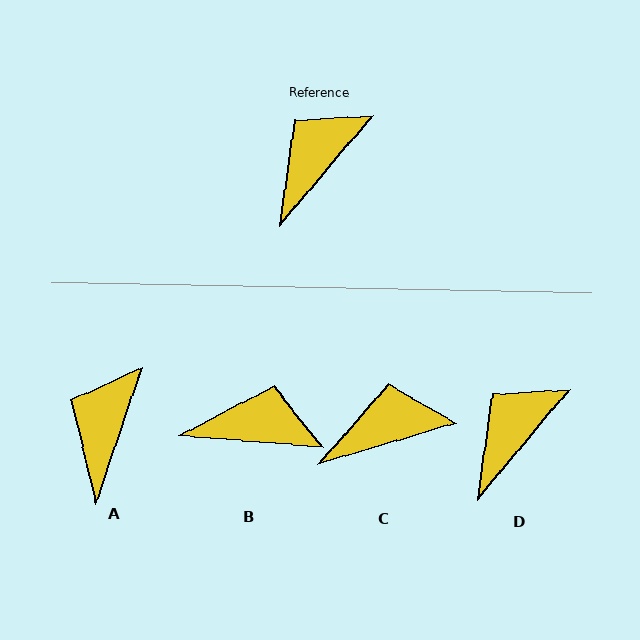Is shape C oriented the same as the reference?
No, it is off by about 33 degrees.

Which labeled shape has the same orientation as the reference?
D.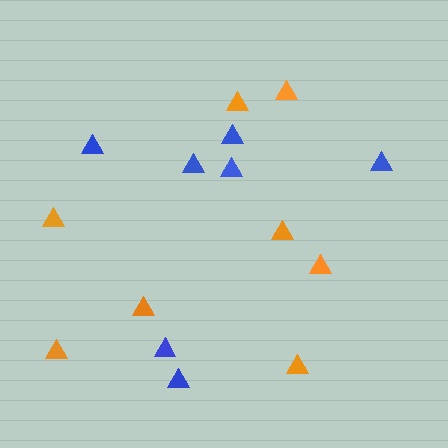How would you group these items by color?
There are 2 groups: one group of orange triangles (8) and one group of blue triangles (7).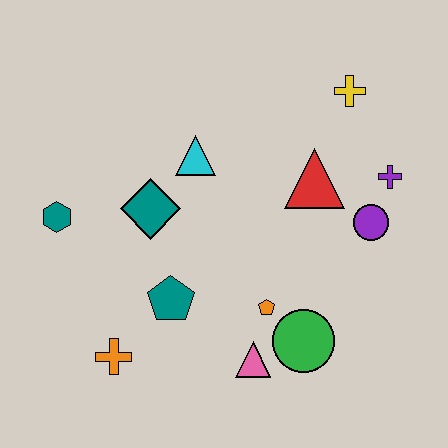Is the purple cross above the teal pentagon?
Yes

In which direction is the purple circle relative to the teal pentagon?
The purple circle is to the right of the teal pentagon.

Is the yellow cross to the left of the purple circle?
Yes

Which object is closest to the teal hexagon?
The teal diamond is closest to the teal hexagon.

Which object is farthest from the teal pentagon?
The yellow cross is farthest from the teal pentagon.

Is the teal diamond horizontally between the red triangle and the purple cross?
No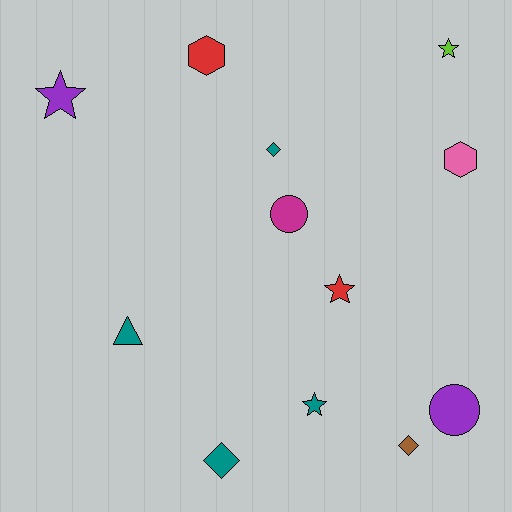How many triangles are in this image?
There is 1 triangle.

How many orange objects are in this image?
There are no orange objects.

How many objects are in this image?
There are 12 objects.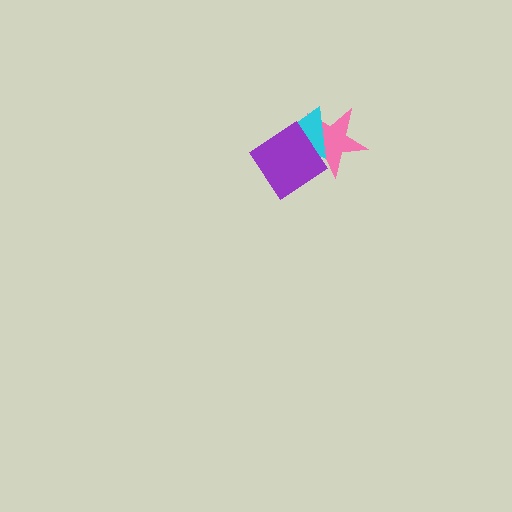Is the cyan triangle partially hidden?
Yes, it is partially covered by another shape.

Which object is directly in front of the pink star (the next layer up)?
The cyan triangle is directly in front of the pink star.